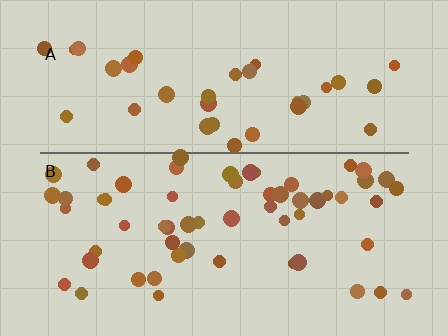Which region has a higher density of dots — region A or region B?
B (the bottom).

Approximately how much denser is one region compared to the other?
Approximately 1.6× — region B over region A.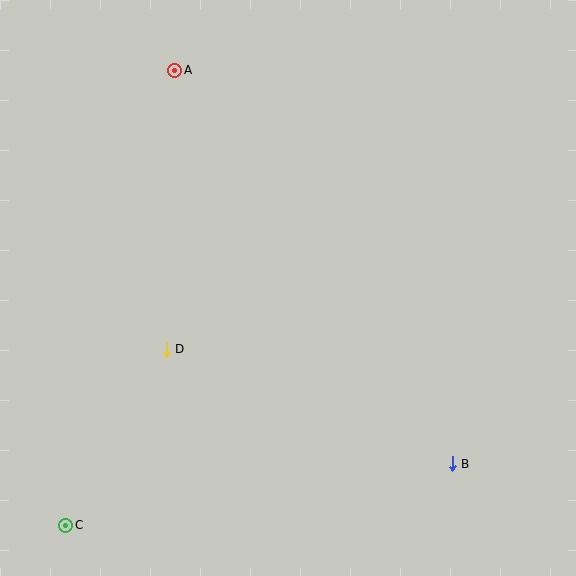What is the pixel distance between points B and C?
The distance between B and C is 391 pixels.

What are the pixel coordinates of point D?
Point D is at (166, 349).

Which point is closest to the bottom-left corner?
Point C is closest to the bottom-left corner.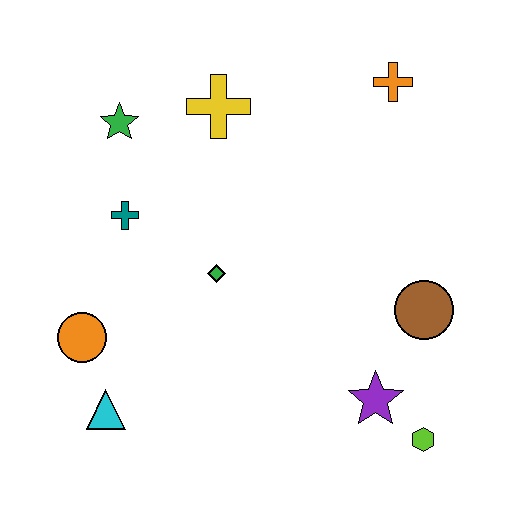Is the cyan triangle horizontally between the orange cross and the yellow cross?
No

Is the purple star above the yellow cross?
No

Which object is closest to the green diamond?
The teal cross is closest to the green diamond.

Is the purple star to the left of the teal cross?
No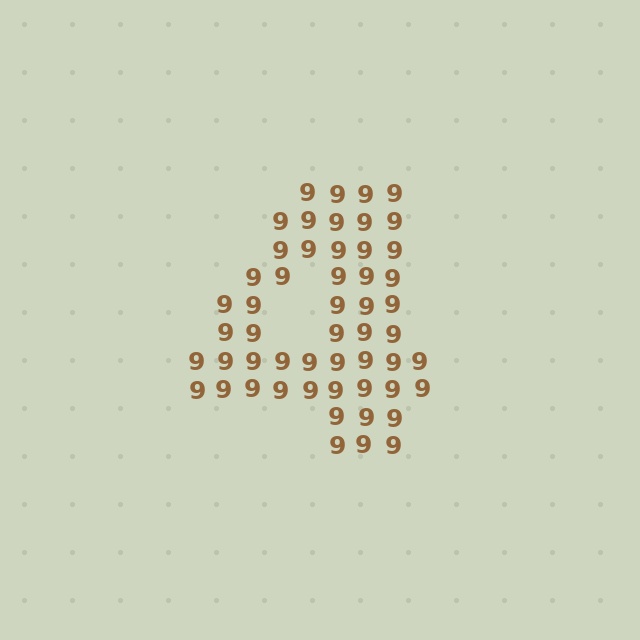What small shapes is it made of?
It is made of small digit 9's.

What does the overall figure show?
The overall figure shows the digit 4.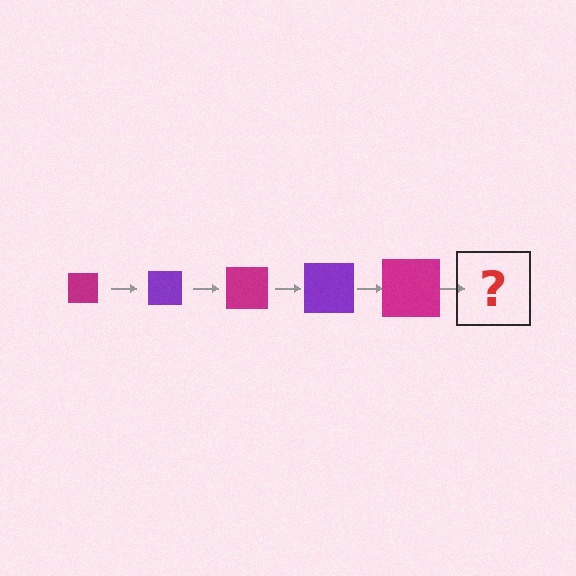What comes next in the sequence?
The next element should be a purple square, larger than the previous one.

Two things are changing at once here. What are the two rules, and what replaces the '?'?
The two rules are that the square grows larger each step and the color cycles through magenta and purple. The '?' should be a purple square, larger than the previous one.